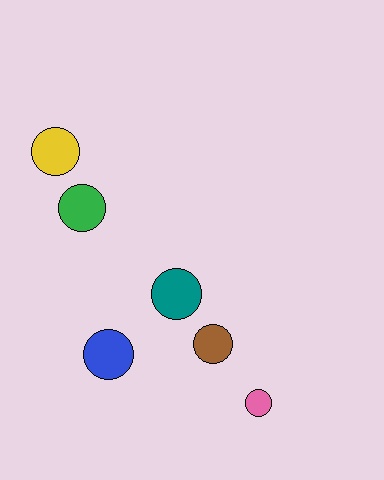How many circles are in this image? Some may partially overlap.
There are 6 circles.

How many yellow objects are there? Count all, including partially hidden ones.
There is 1 yellow object.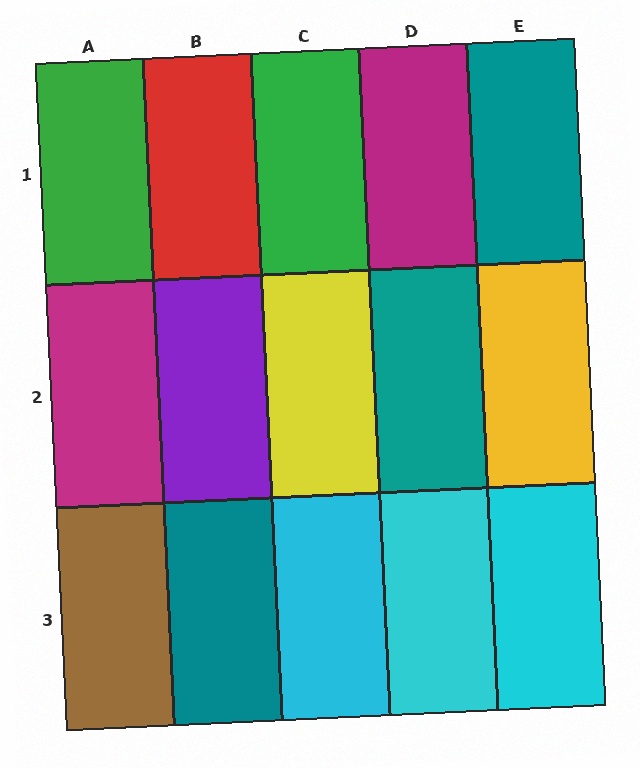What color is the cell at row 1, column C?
Green.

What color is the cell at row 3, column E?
Cyan.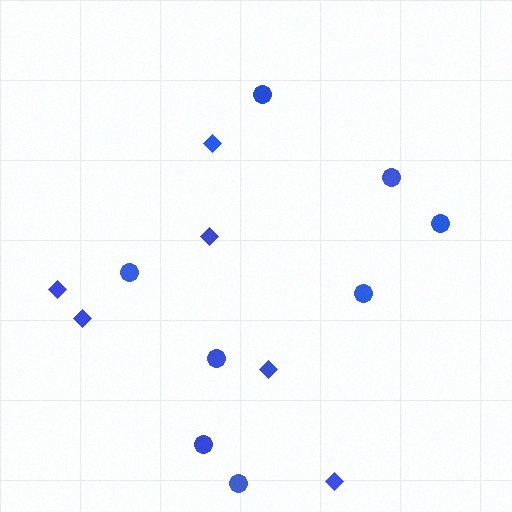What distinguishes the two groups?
There are 2 groups: one group of diamonds (6) and one group of circles (8).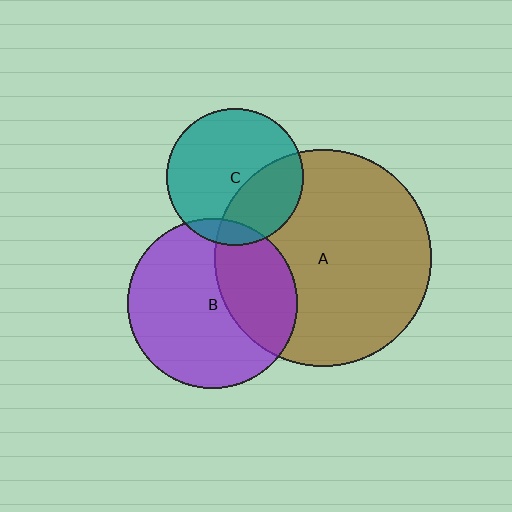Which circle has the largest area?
Circle A (brown).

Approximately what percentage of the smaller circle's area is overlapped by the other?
Approximately 35%.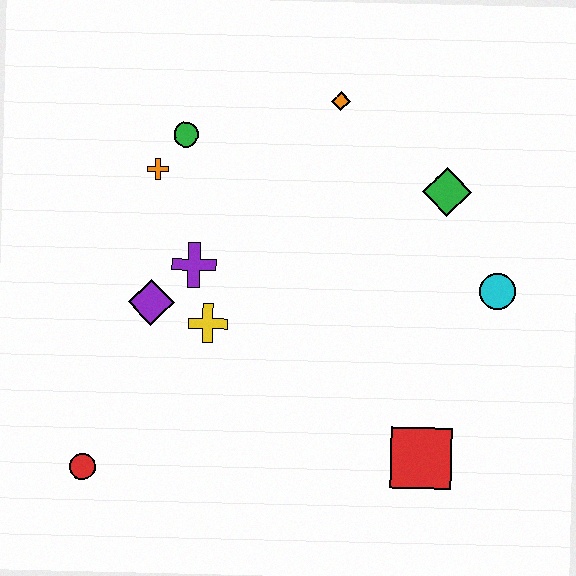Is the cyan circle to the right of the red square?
Yes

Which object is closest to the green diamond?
The cyan circle is closest to the green diamond.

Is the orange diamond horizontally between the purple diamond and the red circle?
No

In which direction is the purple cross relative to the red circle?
The purple cross is above the red circle.